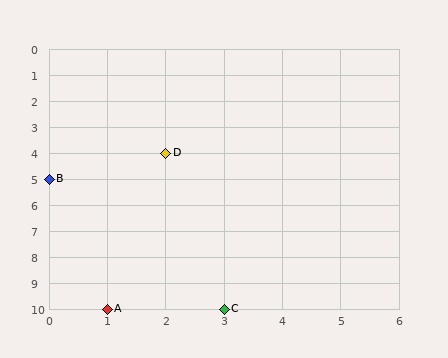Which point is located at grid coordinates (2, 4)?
Point D is at (2, 4).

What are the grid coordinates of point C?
Point C is at grid coordinates (3, 10).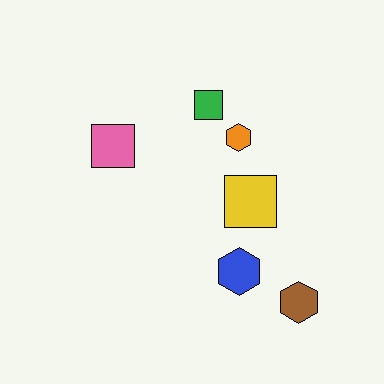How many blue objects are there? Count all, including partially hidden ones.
There is 1 blue object.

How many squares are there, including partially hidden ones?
There are 3 squares.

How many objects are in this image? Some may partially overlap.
There are 6 objects.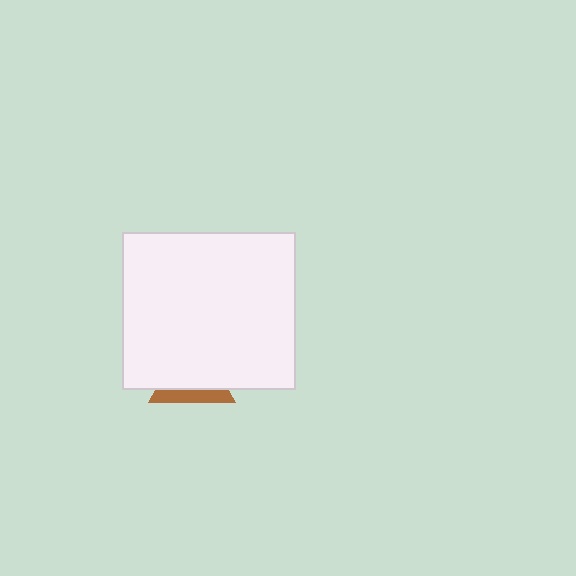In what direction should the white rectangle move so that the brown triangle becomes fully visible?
The white rectangle should move up. That is the shortest direction to clear the overlap and leave the brown triangle fully visible.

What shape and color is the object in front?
The object in front is a white rectangle.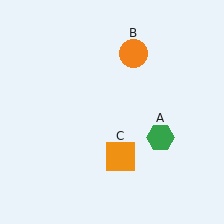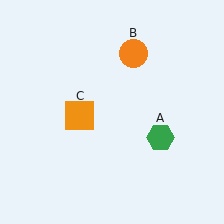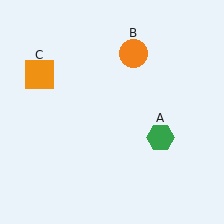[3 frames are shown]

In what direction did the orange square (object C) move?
The orange square (object C) moved up and to the left.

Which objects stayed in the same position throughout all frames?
Green hexagon (object A) and orange circle (object B) remained stationary.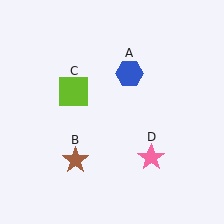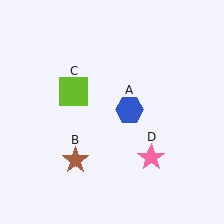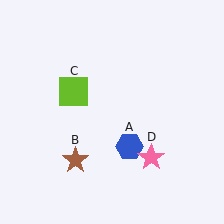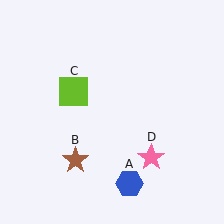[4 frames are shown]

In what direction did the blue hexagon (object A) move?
The blue hexagon (object A) moved down.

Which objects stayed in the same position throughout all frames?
Brown star (object B) and lime square (object C) and pink star (object D) remained stationary.